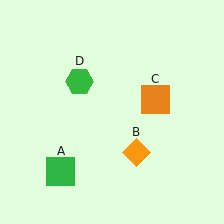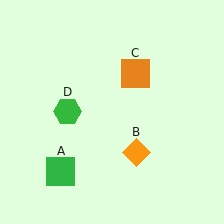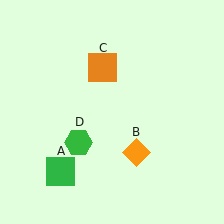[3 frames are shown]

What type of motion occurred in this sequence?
The orange square (object C), green hexagon (object D) rotated counterclockwise around the center of the scene.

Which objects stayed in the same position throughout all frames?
Green square (object A) and orange diamond (object B) remained stationary.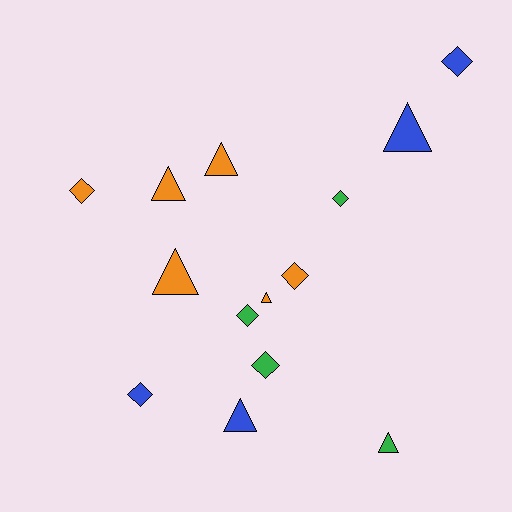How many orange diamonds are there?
There are 2 orange diamonds.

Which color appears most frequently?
Orange, with 6 objects.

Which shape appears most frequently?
Diamond, with 7 objects.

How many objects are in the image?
There are 14 objects.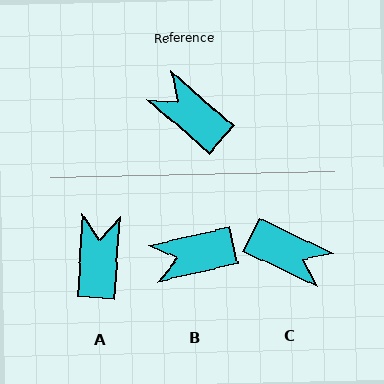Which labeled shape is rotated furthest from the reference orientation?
C, about 165 degrees away.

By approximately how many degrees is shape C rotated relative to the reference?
Approximately 165 degrees clockwise.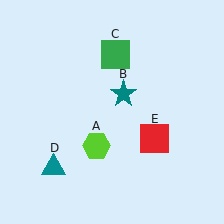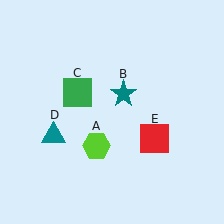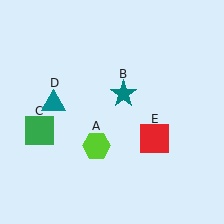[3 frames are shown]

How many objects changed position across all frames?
2 objects changed position: green square (object C), teal triangle (object D).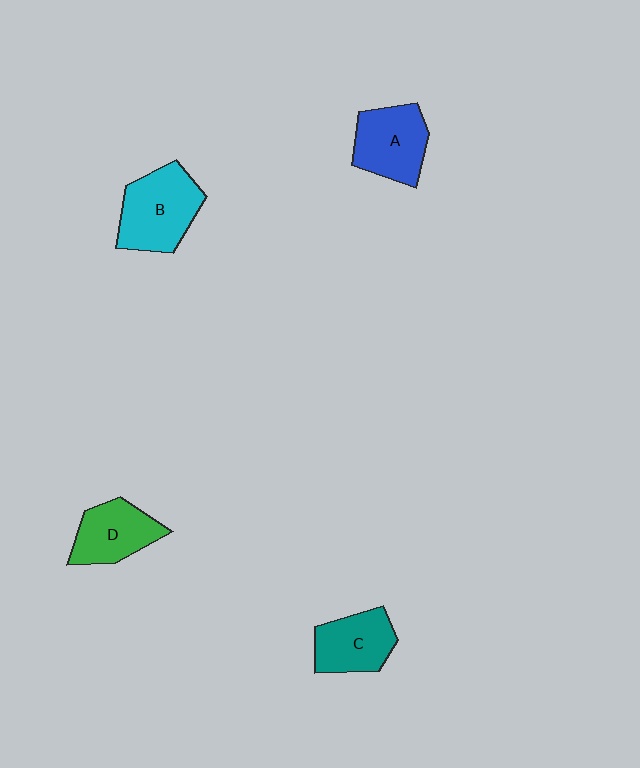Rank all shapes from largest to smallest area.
From largest to smallest: B (cyan), A (blue), D (green), C (teal).